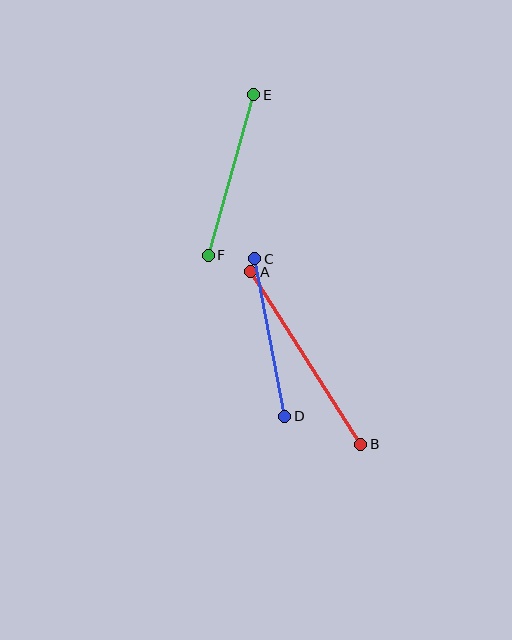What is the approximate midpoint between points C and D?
The midpoint is at approximately (270, 338) pixels.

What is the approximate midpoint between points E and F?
The midpoint is at approximately (231, 175) pixels.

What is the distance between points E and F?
The distance is approximately 167 pixels.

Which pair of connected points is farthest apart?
Points A and B are farthest apart.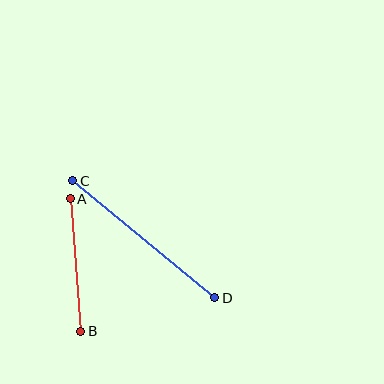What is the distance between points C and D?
The distance is approximately 184 pixels.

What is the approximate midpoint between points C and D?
The midpoint is at approximately (144, 239) pixels.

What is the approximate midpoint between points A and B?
The midpoint is at approximately (76, 265) pixels.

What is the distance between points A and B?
The distance is approximately 133 pixels.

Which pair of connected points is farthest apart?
Points C and D are farthest apart.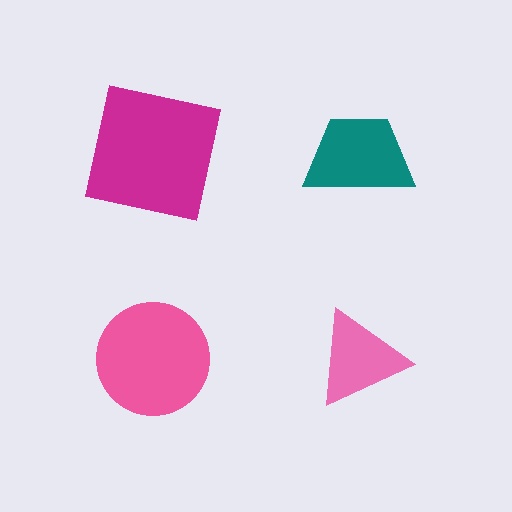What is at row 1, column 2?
A teal trapezoid.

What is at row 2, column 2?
A pink triangle.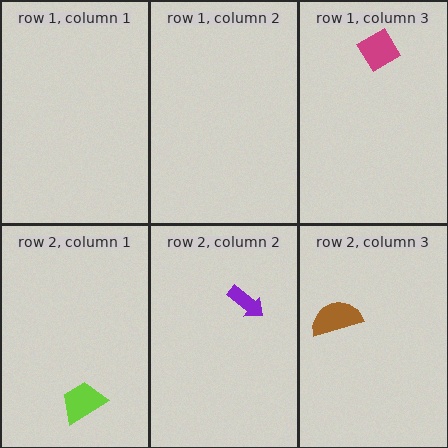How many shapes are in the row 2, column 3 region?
1.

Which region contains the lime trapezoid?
The row 2, column 1 region.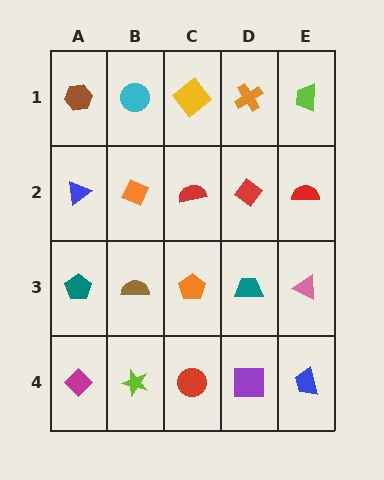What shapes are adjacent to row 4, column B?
A brown semicircle (row 3, column B), a magenta diamond (row 4, column A), a red circle (row 4, column C).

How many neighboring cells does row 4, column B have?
3.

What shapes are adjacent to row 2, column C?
A yellow diamond (row 1, column C), an orange pentagon (row 3, column C), an orange diamond (row 2, column B), a red diamond (row 2, column D).